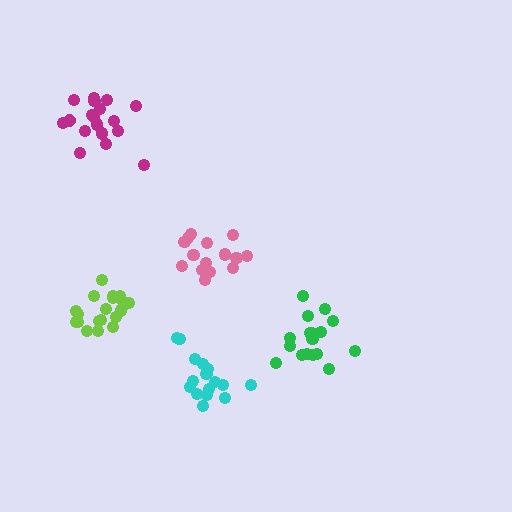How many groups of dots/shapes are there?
There are 5 groups.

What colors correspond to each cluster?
The clusters are colored: magenta, cyan, pink, green, lime.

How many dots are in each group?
Group 1: 18 dots, Group 2: 16 dots, Group 3: 15 dots, Group 4: 17 dots, Group 5: 20 dots (86 total).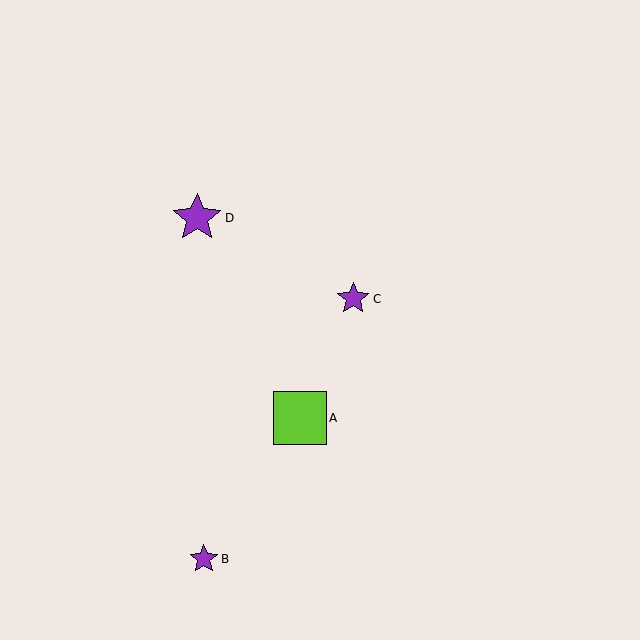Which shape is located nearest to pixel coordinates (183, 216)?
The purple star (labeled D) at (197, 218) is nearest to that location.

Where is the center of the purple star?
The center of the purple star is at (204, 559).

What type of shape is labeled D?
Shape D is a purple star.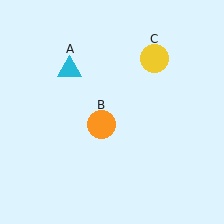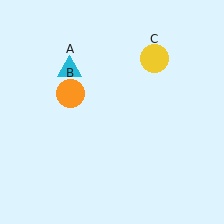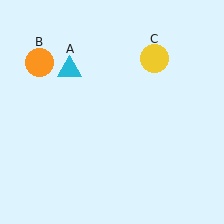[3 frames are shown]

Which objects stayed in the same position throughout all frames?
Cyan triangle (object A) and yellow circle (object C) remained stationary.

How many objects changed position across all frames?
1 object changed position: orange circle (object B).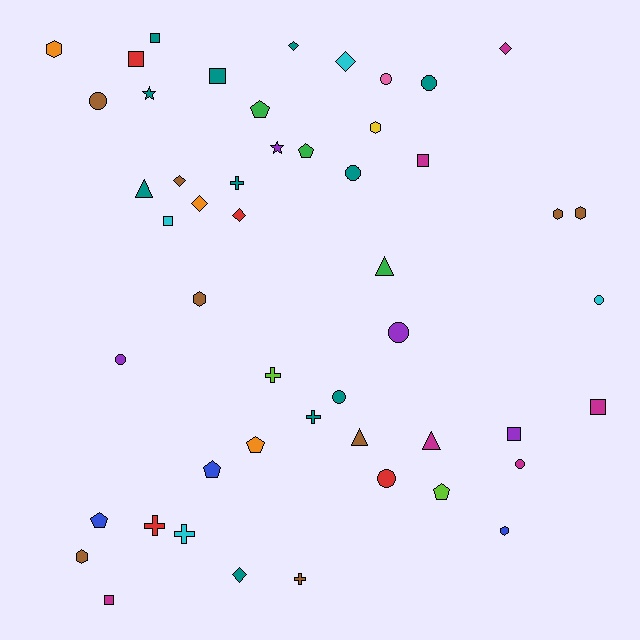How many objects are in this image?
There are 50 objects.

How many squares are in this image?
There are 8 squares.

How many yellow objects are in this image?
There is 1 yellow object.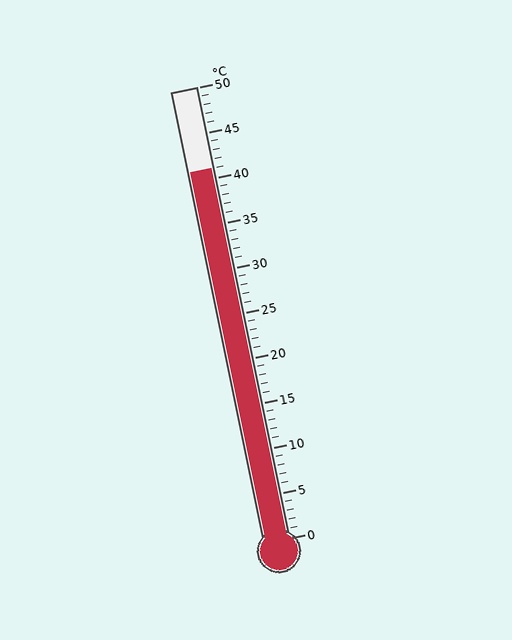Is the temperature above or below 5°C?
The temperature is above 5°C.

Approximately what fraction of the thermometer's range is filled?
The thermometer is filled to approximately 80% of its range.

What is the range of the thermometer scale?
The thermometer scale ranges from 0°C to 50°C.